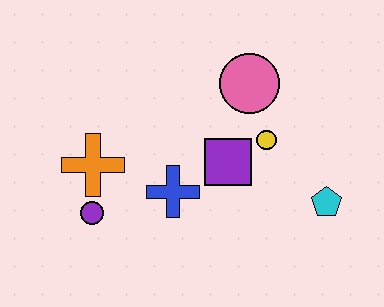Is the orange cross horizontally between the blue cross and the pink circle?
No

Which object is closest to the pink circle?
The yellow circle is closest to the pink circle.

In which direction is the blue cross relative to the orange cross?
The blue cross is to the right of the orange cross.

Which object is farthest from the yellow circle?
The purple circle is farthest from the yellow circle.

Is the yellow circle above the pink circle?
No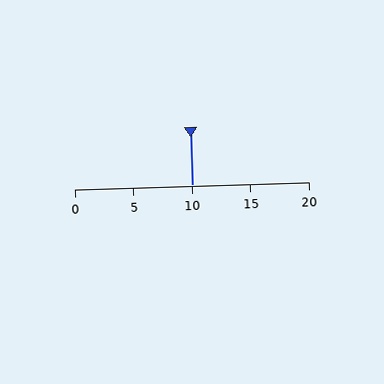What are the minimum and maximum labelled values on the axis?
The axis runs from 0 to 20.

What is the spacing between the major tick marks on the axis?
The major ticks are spaced 5 apart.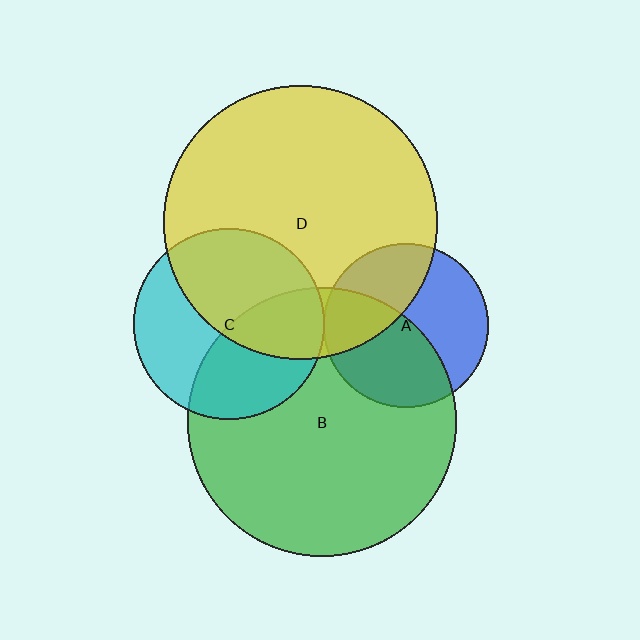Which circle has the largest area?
Circle D (yellow).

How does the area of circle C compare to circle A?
Approximately 1.3 times.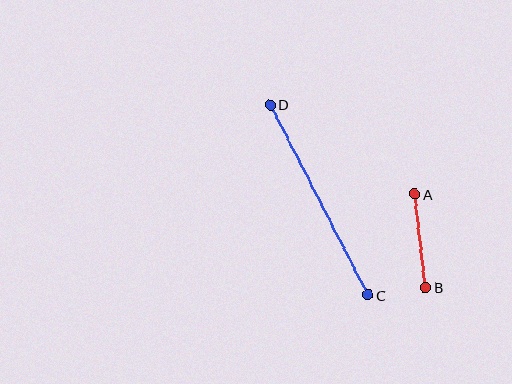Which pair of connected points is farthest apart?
Points C and D are farthest apart.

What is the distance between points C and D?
The distance is approximately 214 pixels.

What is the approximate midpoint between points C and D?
The midpoint is at approximately (319, 200) pixels.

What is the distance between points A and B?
The distance is approximately 94 pixels.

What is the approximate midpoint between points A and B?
The midpoint is at approximately (420, 241) pixels.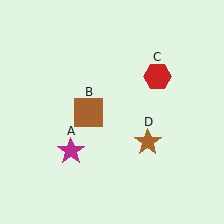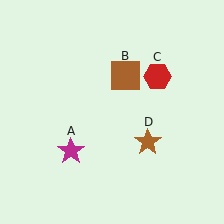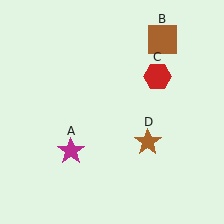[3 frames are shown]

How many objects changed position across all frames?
1 object changed position: brown square (object B).